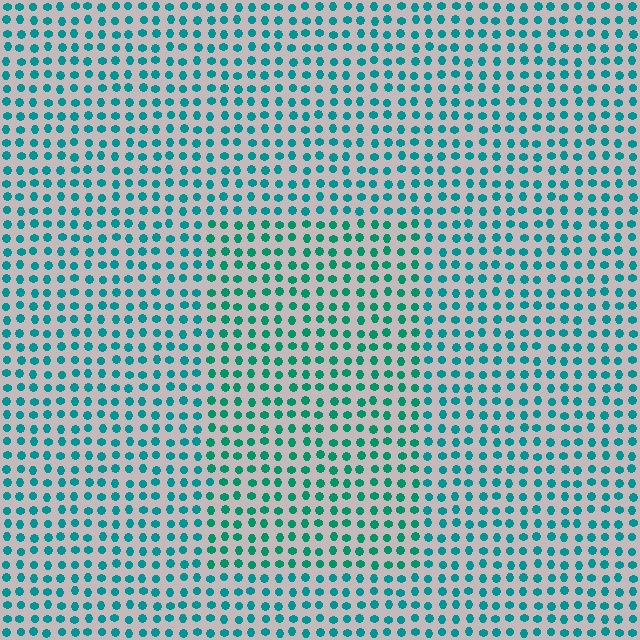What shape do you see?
I see a rectangle.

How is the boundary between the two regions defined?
The boundary is defined purely by a slight shift in hue (about 19 degrees). Spacing, size, and orientation are identical on both sides.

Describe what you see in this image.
The image is filled with small teal elements in a uniform arrangement. A rectangle-shaped region is visible where the elements are tinted to a slightly different hue, forming a subtle color boundary.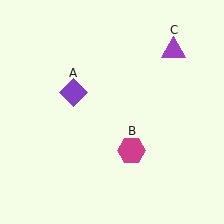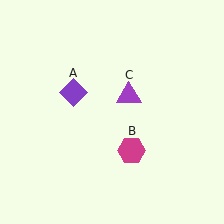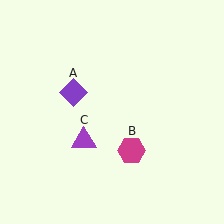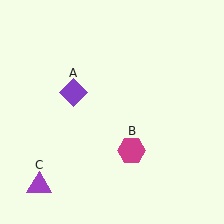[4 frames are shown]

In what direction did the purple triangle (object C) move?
The purple triangle (object C) moved down and to the left.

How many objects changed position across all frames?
1 object changed position: purple triangle (object C).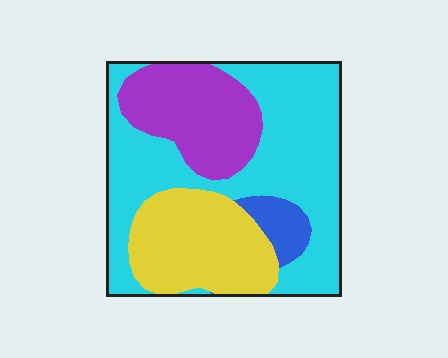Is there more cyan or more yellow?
Cyan.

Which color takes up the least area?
Blue, at roughly 5%.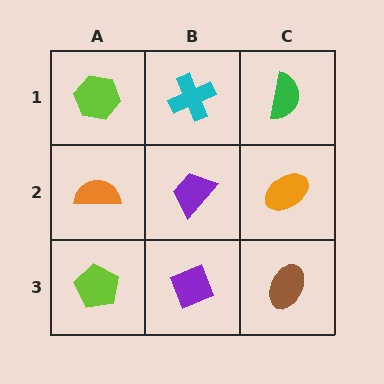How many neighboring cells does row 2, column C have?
3.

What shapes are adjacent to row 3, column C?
An orange ellipse (row 2, column C), a purple diamond (row 3, column B).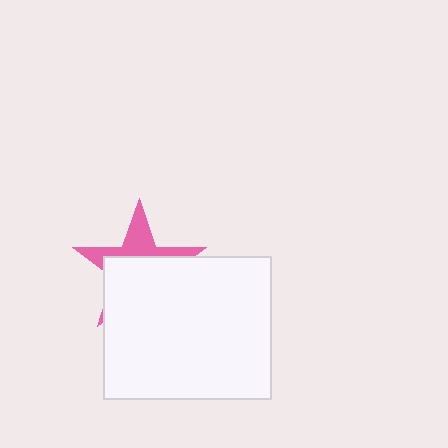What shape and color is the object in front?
The object in front is a white rectangle.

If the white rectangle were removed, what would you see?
You would see the complete pink star.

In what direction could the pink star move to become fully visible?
The pink star could move up. That would shift it out from behind the white rectangle entirely.